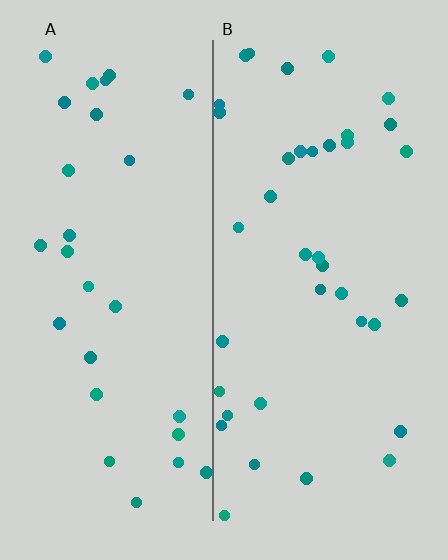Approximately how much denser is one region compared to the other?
Approximately 1.3× — region B over region A.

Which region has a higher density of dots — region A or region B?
B (the right).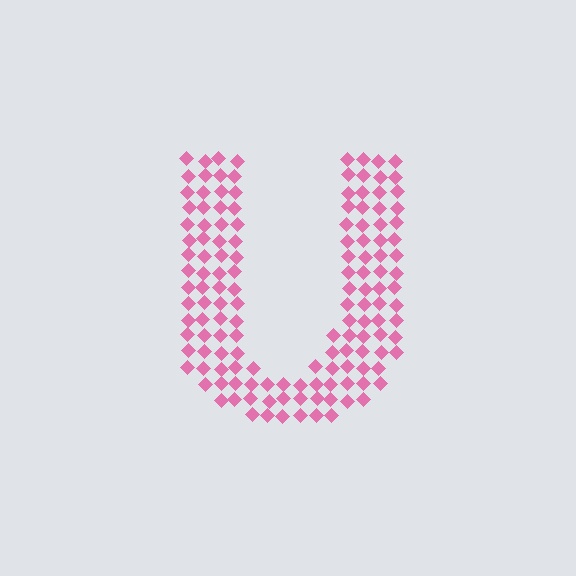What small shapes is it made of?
It is made of small diamonds.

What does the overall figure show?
The overall figure shows the letter U.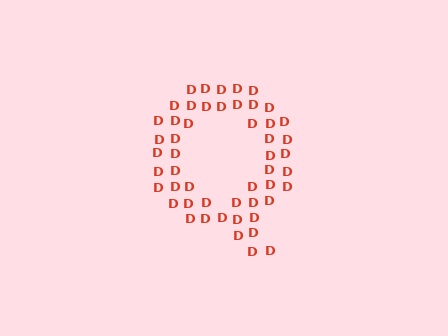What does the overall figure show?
The overall figure shows the letter Q.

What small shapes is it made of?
It is made of small letter D's.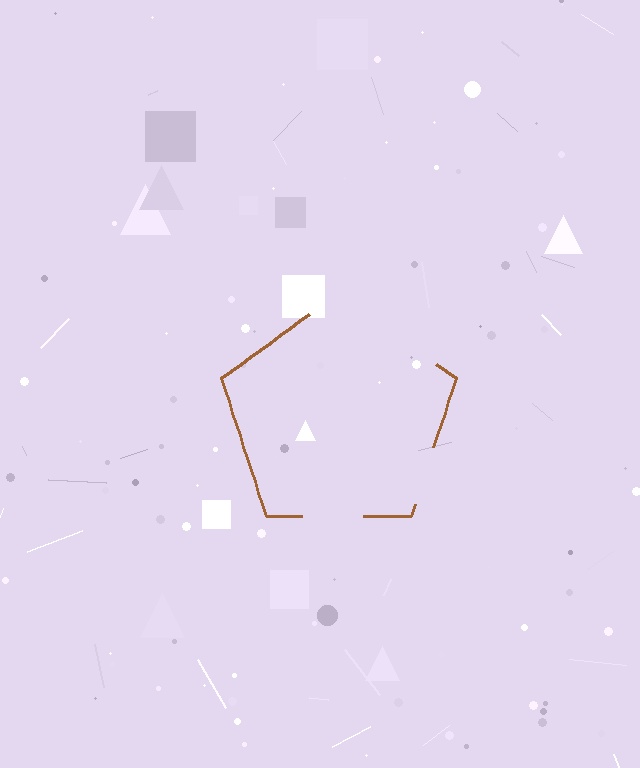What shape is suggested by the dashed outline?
The dashed outline suggests a pentagon.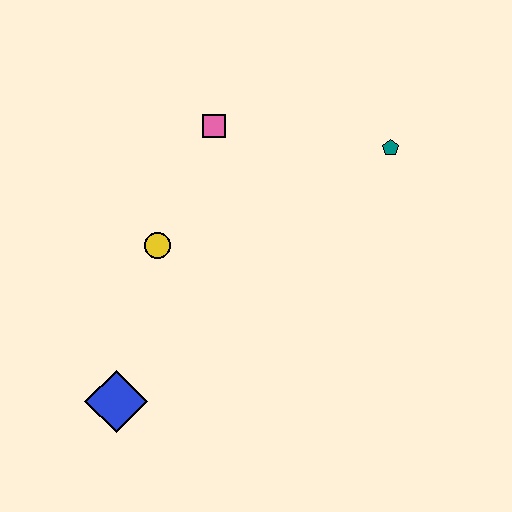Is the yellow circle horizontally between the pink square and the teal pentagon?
No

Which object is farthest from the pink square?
The blue diamond is farthest from the pink square.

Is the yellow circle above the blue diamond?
Yes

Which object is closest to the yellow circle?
The pink square is closest to the yellow circle.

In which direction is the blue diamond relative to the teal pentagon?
The blue diamond is to the left of the teal pentagon.